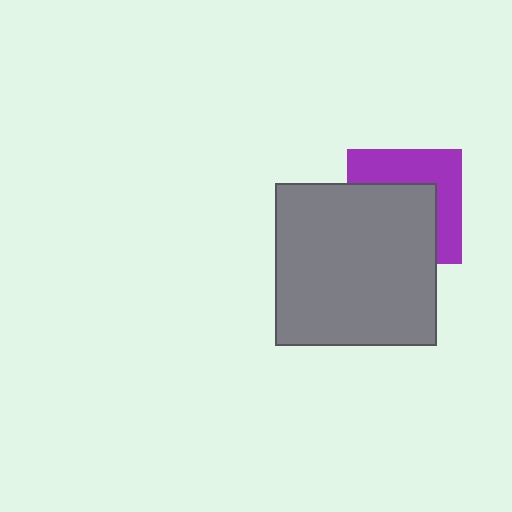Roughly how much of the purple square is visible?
A small part of it is visible (roughly 45%).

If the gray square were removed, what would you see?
You would see the complete purple square.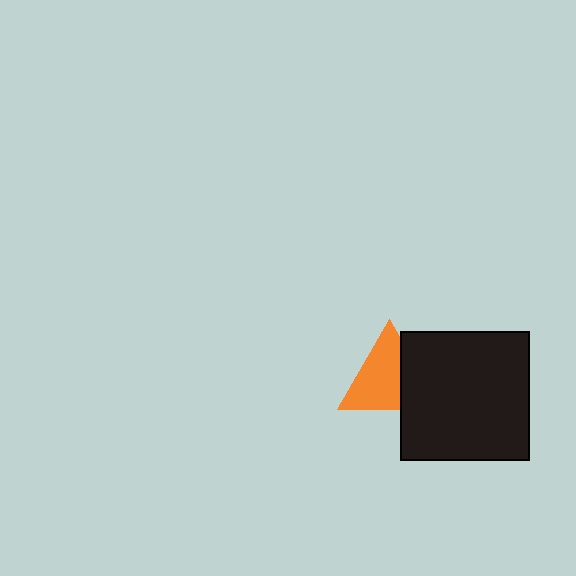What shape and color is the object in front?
The object in front is a black square.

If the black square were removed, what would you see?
You would see the complete orange triangle.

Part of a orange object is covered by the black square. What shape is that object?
It is a triangle.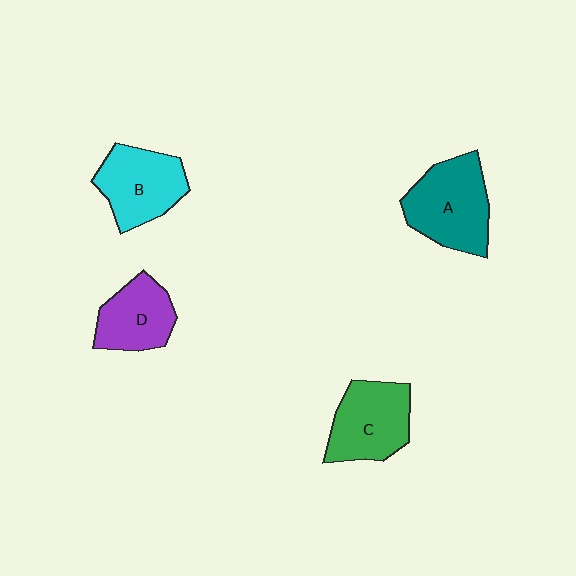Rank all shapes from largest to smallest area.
From largest to smallest: A (teal), C (green), B (cyan), D (purple).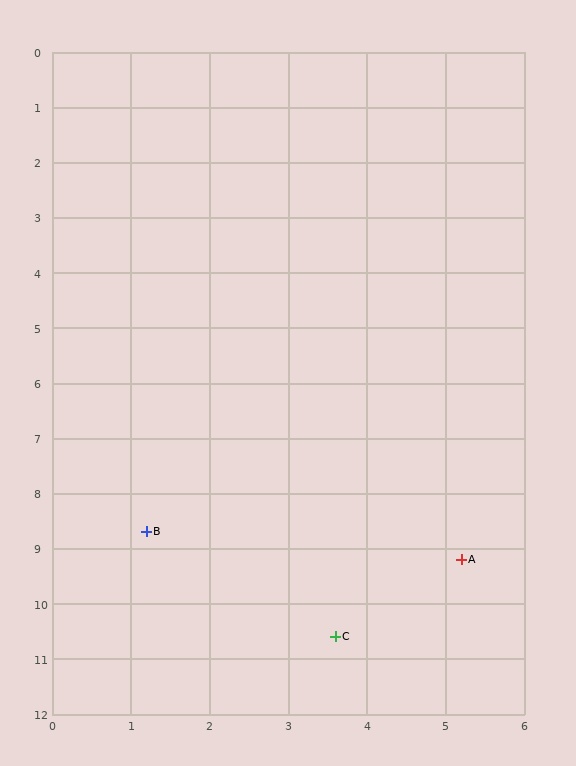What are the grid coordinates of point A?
Point A is at approximately (5.2, 9.2).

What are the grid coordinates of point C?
Point C is at approximately (3.6, 10.6).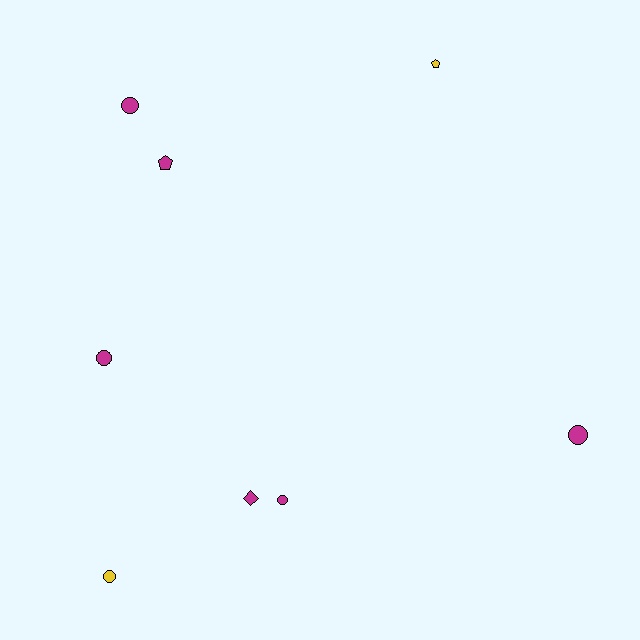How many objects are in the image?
There are 8 objects.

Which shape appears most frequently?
Circle, with 5 objects.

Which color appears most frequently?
Magenta, with 6 objects.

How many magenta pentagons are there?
There is 1 magenta pentagon.